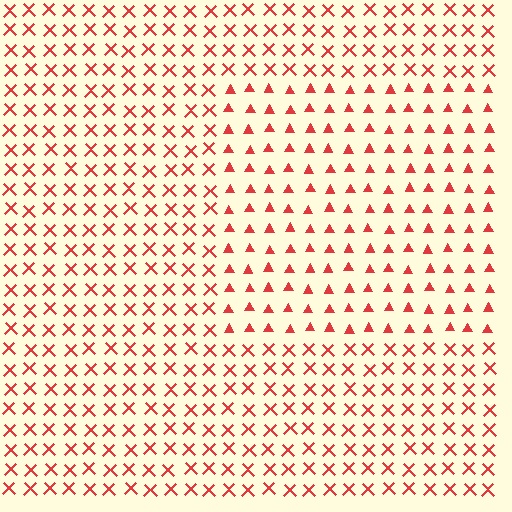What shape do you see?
I see a rectangle.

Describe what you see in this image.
The image is filled with small red elements arranged in a uniform grid. A rectangle-shaped region contains triangles, while the surrounding area contains X marks. The boundary is defined purely by the change in element shape.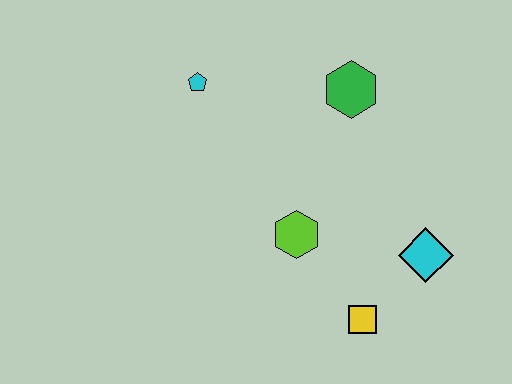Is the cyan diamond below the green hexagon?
Yes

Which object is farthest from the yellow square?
The cyan pentagon is farthest from the yellow square.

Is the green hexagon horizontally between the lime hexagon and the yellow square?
Yes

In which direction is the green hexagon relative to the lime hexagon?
The green hexagon is above the lime hexagon.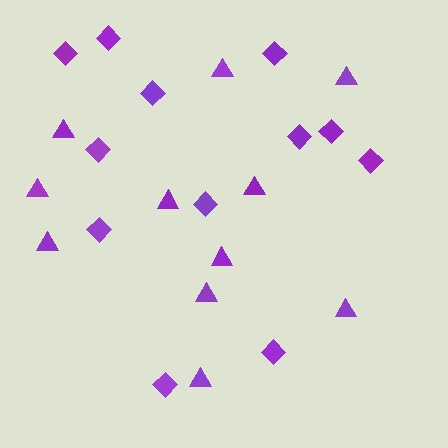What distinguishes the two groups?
There are 2 groups: one group of diamonds (12) and one group of triangles (11).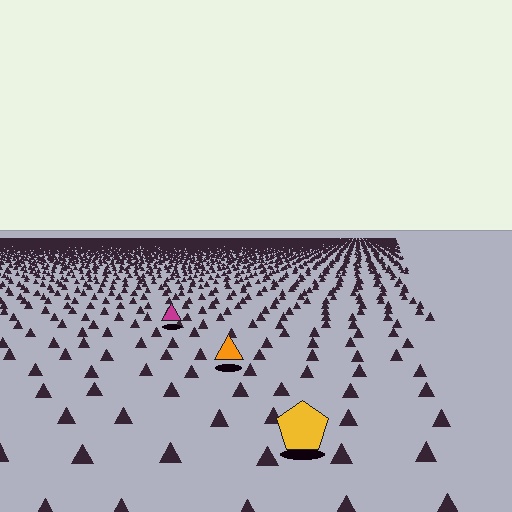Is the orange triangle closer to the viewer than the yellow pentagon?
No. The yellow pentagon is closer — you can tell from the texture gradient: the ground texture is coarser near it.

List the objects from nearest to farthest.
From nearest to farthest: the yellow pentagon, the orange triangle, the magenta triangle.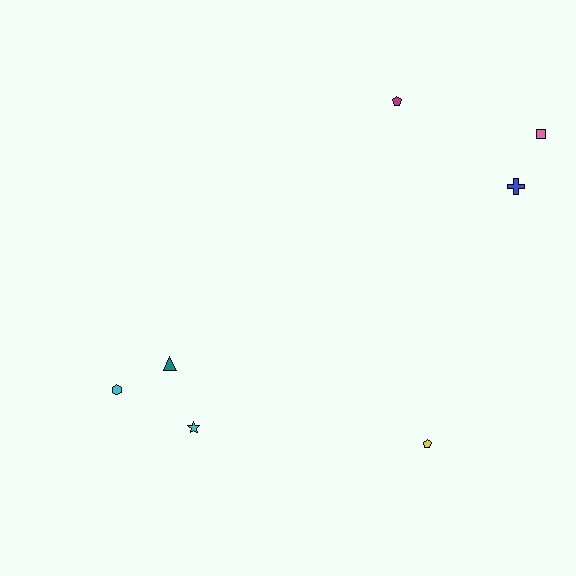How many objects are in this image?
There are 7 objects.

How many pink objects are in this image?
There is 1 pink object.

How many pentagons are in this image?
There are 2 pentagons.